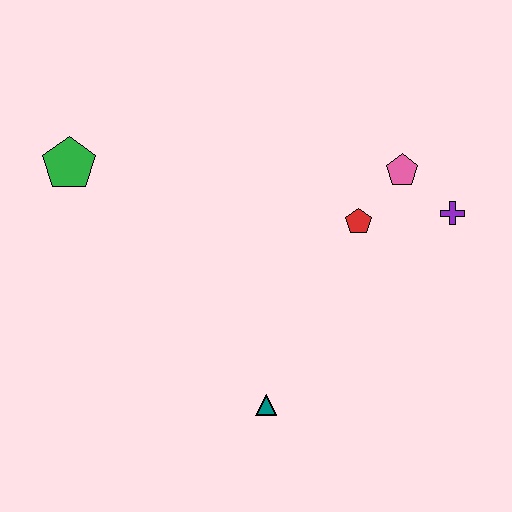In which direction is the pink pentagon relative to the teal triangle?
The pink pentagon is above the teal triangle.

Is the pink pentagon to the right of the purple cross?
No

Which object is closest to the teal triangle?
The red pentagon is closest to the teal triangle.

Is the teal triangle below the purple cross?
Yes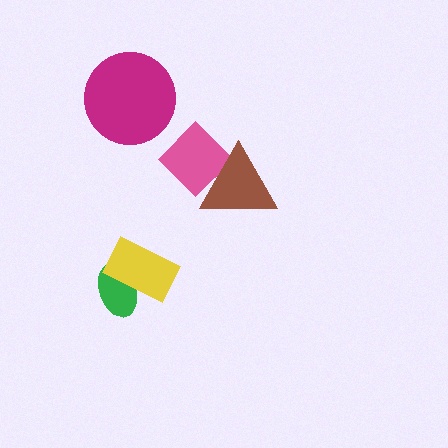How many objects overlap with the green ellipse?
1 object overlaps with the green ellipse.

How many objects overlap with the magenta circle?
0 objects overlap with the magenta circle.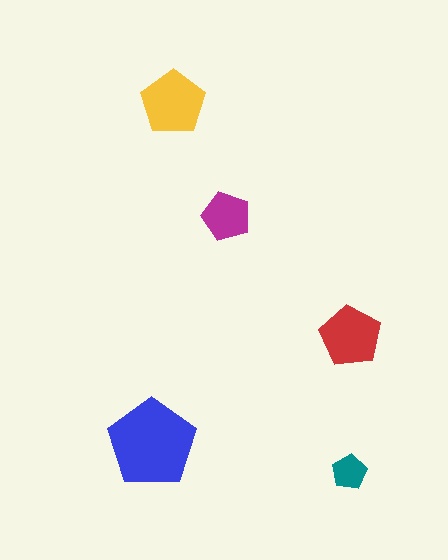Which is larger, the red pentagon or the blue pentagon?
The blue one.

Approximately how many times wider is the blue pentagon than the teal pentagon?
About 2.5 times wider.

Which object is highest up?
The yellow pentagon is topmost.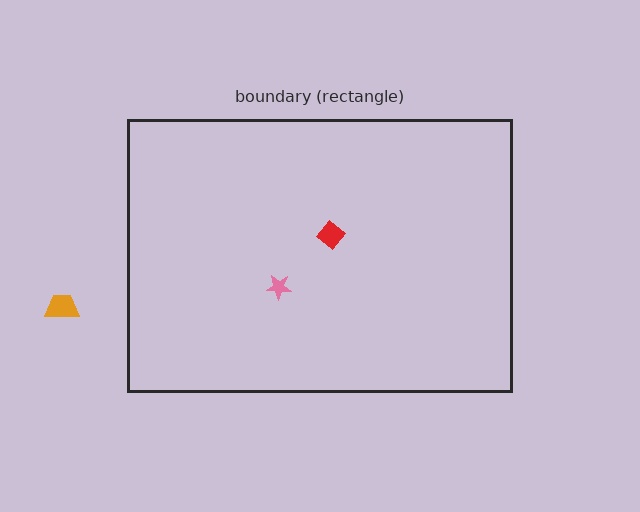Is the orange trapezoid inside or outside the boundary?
Outside.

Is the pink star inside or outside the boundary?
Inside.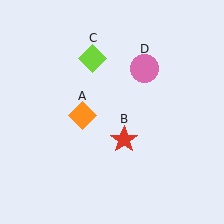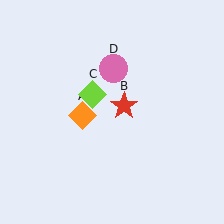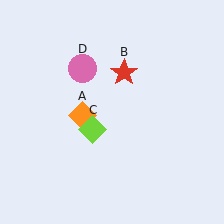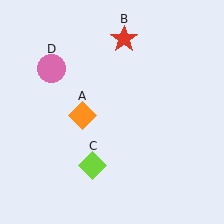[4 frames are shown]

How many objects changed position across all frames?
3 objects changed position: red star (object B), lime diamond (object C), pink circle (object D).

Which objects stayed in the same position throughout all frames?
Orange diamond (object A) remained stationary.